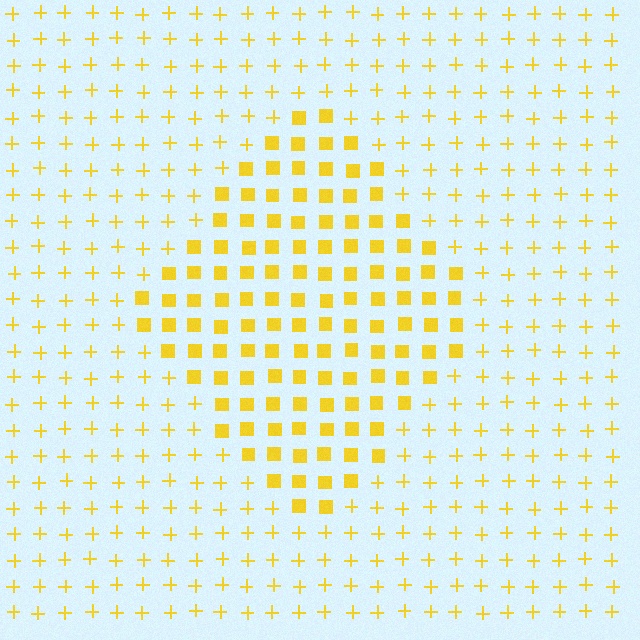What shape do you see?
I see a diamond.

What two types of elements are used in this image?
The image uses squares inside the diamond region and plus signs outside it.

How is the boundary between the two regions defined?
The boundary is defined by a change in element shape: squares inside vs. plus signs outside. All elements share the same color and spacing.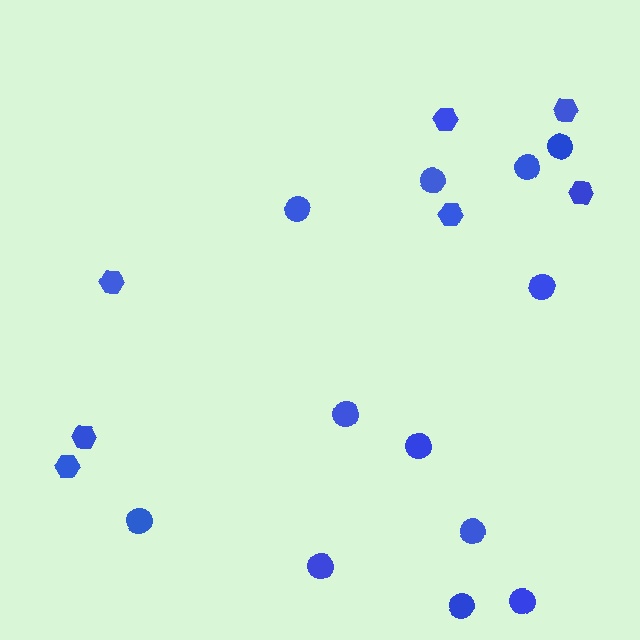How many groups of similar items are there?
There are 2 groups: one group of circles (12) and one group of hexagons (7).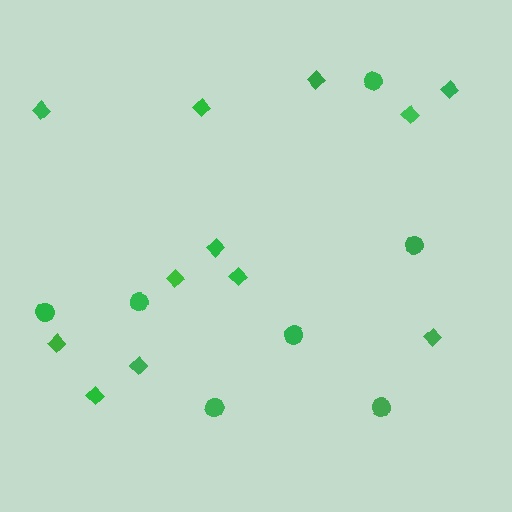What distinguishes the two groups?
There are 2 groups: one group of circles (7) and one group of diamonds (12).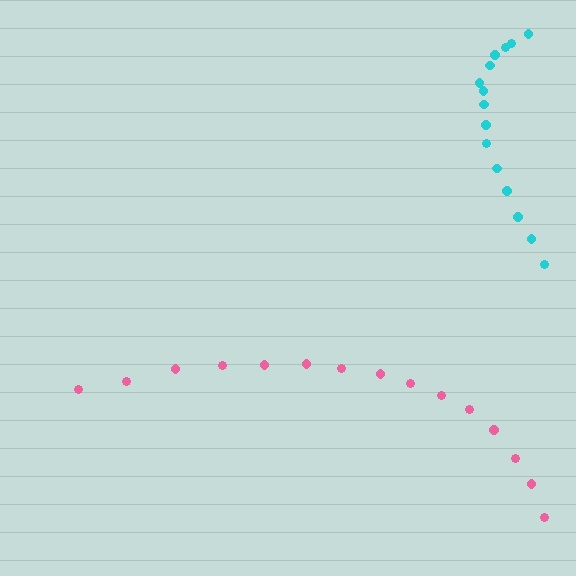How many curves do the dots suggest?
There are 2 distinct paths.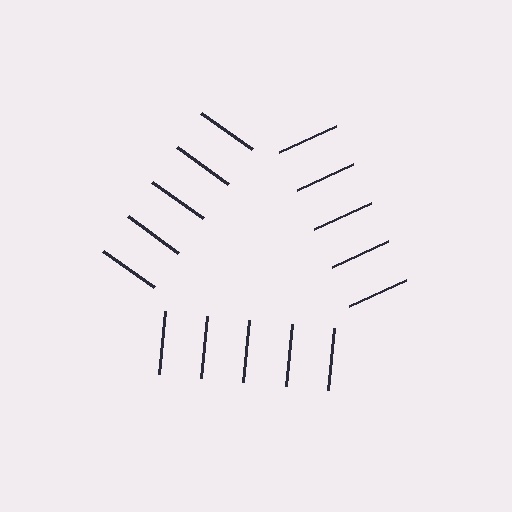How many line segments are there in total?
15 — 5 along each of the 3 edges.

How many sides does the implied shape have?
3 sides — the line-ends trace a triangle.